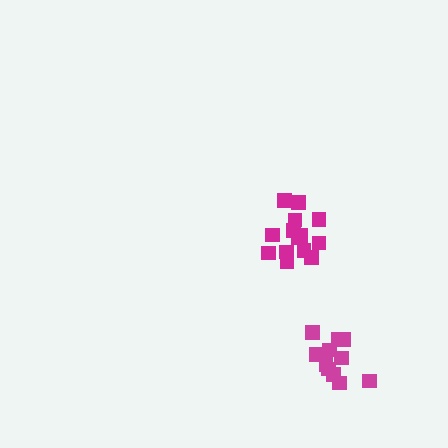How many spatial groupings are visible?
There are 2 spatial groupings.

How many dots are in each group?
Group 1: 11 dots, Group 2: 14 dots (25 total).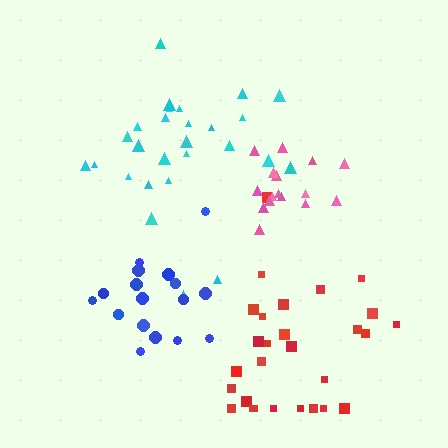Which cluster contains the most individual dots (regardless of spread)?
Red (29).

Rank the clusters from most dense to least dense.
pink, blue, red, cyan.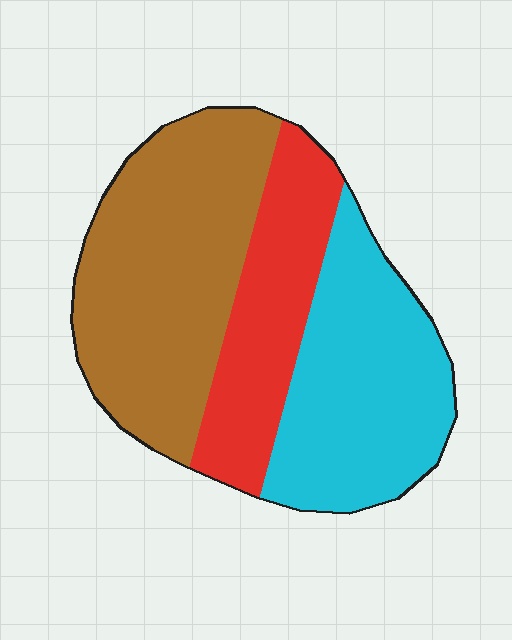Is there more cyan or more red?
Cyan.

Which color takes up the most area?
Brown, at roughly 40%.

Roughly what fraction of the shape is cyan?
Cyan takes up about one third (1/3) of the shape.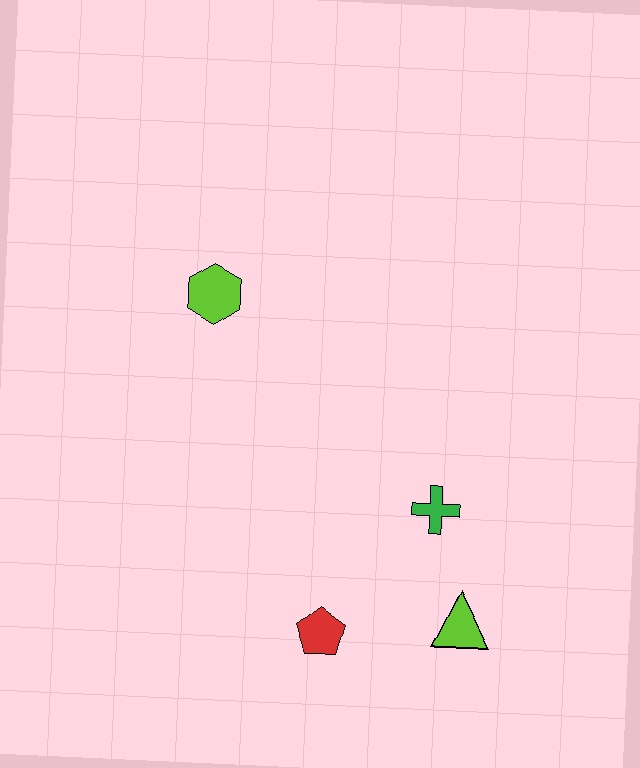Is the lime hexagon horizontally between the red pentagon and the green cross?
No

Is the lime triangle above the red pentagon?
Yes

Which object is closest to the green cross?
The lime triangle is closest to the green cross.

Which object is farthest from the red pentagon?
The lime hexagon is farthest from the red pentagon.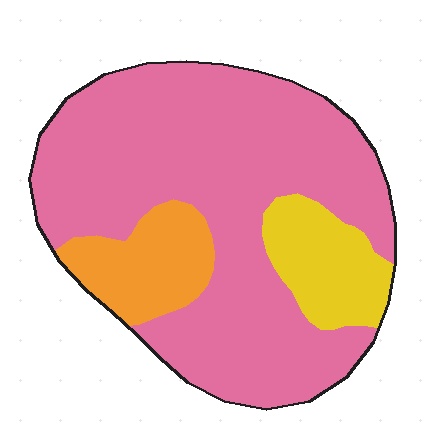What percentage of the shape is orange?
Orange covers 13% of the shape.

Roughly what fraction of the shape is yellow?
Yellow covers about 15% of the shape.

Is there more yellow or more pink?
Pink.